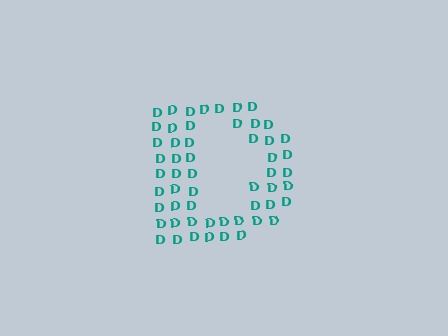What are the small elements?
The small elements are letter D's.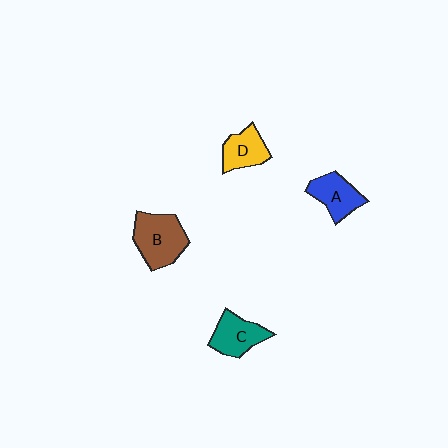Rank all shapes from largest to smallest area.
From largest to smallest: B (brown), C (teal), A (blue), D (yellow).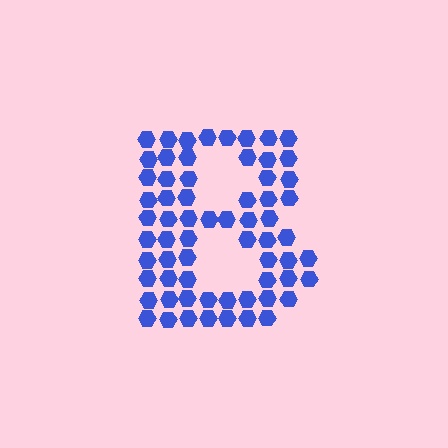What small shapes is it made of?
It is made of small hexagons.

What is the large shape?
The large shape is the letter B.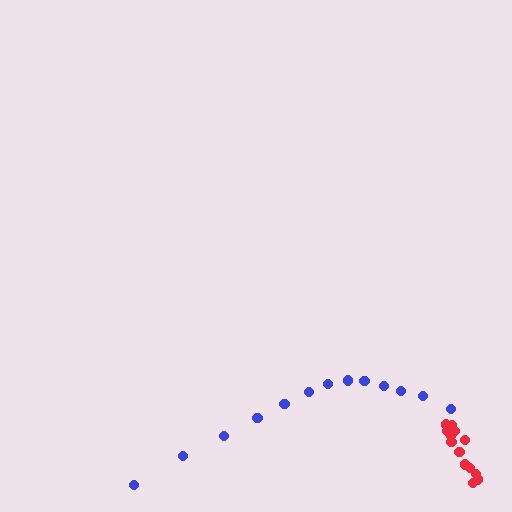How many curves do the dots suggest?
There are 2 distinct paths.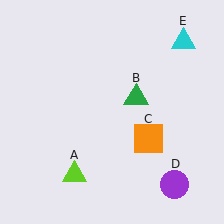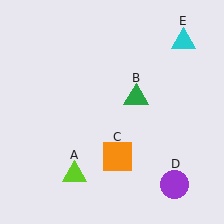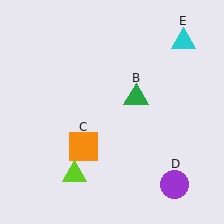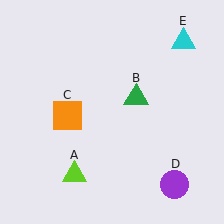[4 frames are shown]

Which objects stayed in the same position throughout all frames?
Lime triangle (object A) and green triangle (object B) and purple circle (object D) and cyan triangle (object E) remained stationary.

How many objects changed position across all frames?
1 object changed position: orange square (object C).